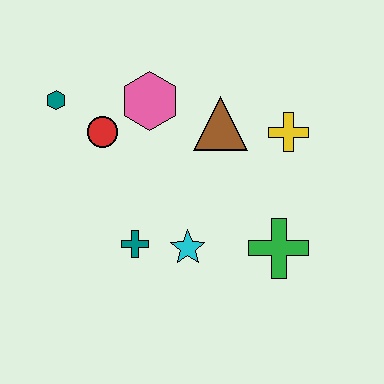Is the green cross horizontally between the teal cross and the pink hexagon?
No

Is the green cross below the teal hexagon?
Yes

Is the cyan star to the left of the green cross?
Yes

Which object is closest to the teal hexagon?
The red circle is closest to the teal hexagon.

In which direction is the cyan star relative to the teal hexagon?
The cyan star is below the teal hexagon.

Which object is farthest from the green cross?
The teal hexagon is farthest from the green cross.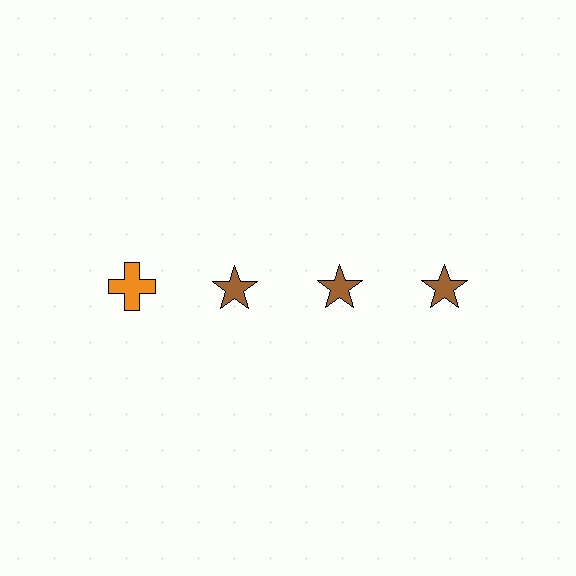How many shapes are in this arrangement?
There are 4 shapes arranged in a grid pattern.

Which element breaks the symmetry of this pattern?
The orange cross in the top row, leftmost column breaks the symmetry. All other shapes are brown stars.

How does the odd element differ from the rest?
It differs in both color (orange instead of brown) and shape (cross instead of star).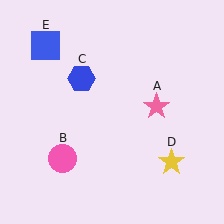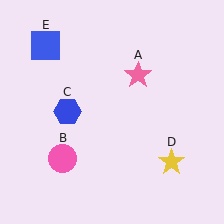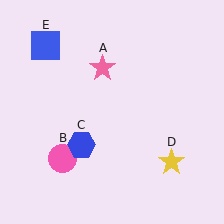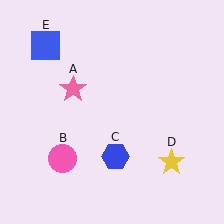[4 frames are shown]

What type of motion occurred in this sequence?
The pink star (object A), blue hexagon (object C) rotated counterclockwise around the center of the scene.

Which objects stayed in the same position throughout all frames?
Pink circle (object B) and yellow star (object D) and blue square (object E) remained stationary.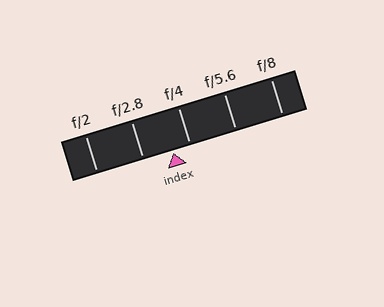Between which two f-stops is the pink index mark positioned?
The index mark is between f/2.8 and f/4.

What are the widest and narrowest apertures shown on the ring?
The widest aperture shown is f/2 and the narrowest is f/8.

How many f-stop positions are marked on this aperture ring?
There are 5 f-stop positions marked.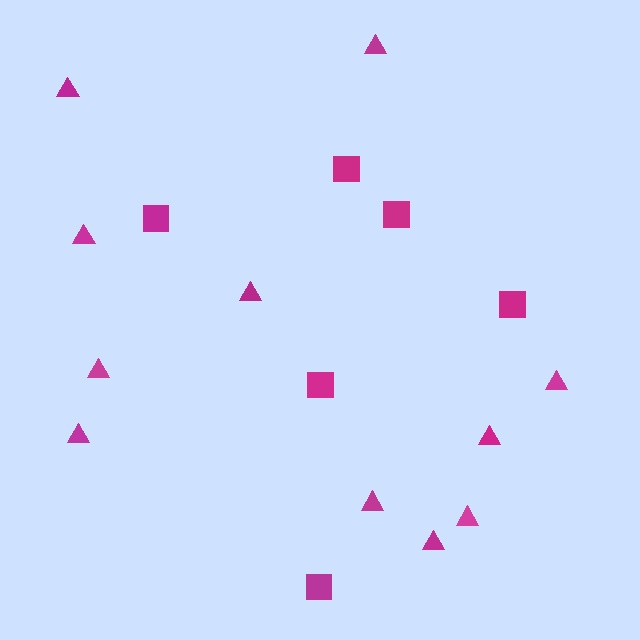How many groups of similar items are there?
There are 2 groups: one group of triangles (11) and one group of squares (6).